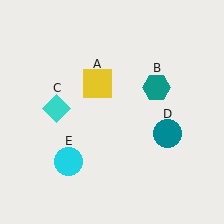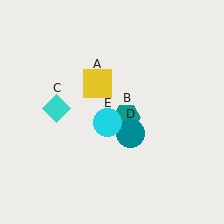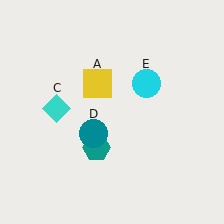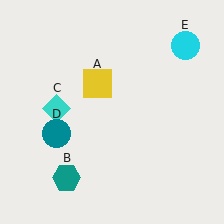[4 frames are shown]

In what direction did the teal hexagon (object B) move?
The teal hexagon (object B) moved down and to the left.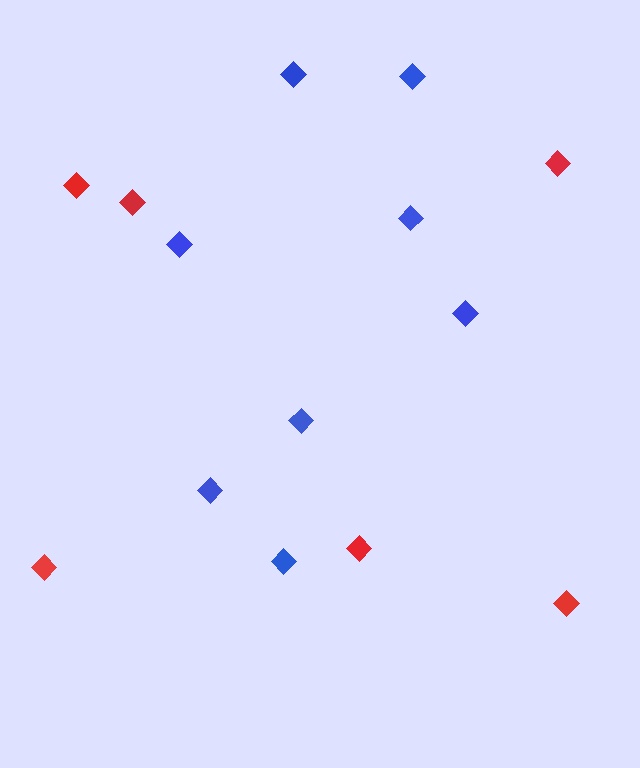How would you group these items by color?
There are 2 groups: one group of red diamonds (6) and one group of blue diamonds (8).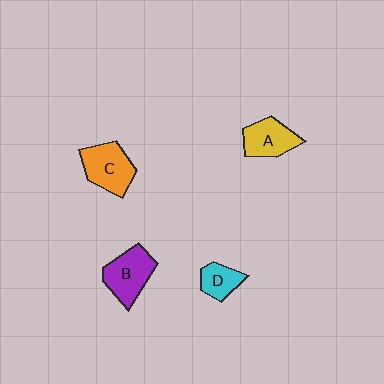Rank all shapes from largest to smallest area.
From largest to smallest: B (purple), C (orange), A (yellow), D (cyan).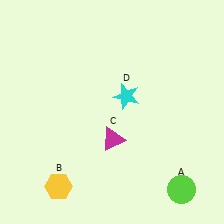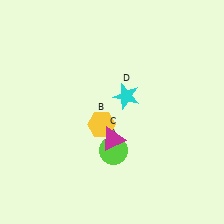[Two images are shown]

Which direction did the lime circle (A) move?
The lime circle (A) moved left.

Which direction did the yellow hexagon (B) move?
The yellow hexagon (B) moved up.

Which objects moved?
The objects that moved are: the lime circle (A), the yellow hexagon (B).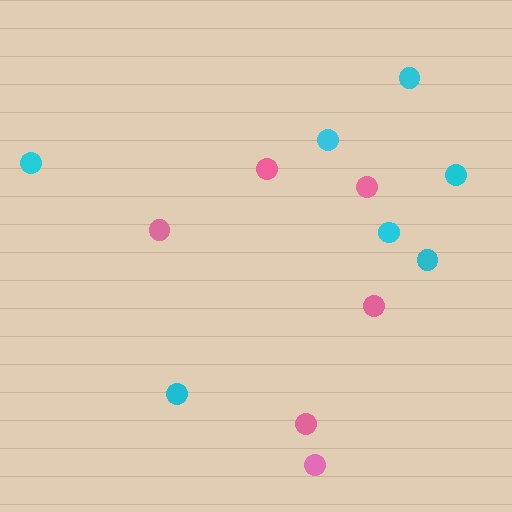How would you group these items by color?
There are 2 groups: one group of pink circles (6) and one group of cyan circles (7).